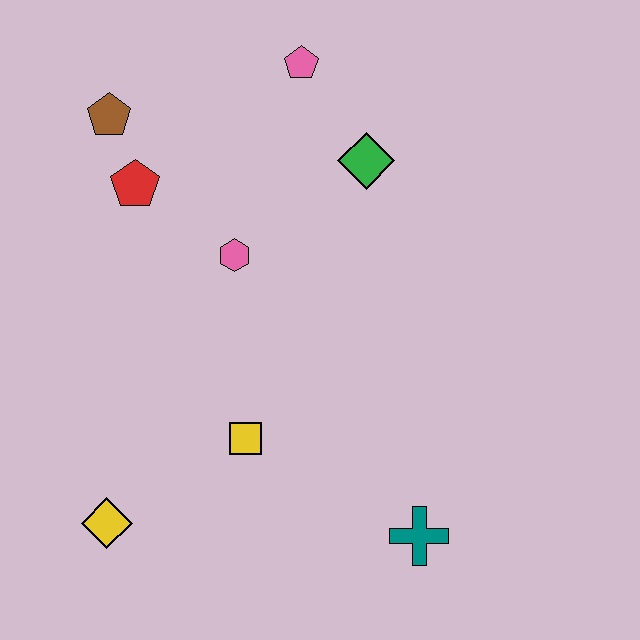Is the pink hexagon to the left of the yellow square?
Yes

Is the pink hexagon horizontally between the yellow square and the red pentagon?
Yes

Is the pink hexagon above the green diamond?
No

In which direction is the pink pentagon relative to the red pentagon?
The pink pentagon is to the right of the red pentagon.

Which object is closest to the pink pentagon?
The green diamond is closest to the pink pentagon.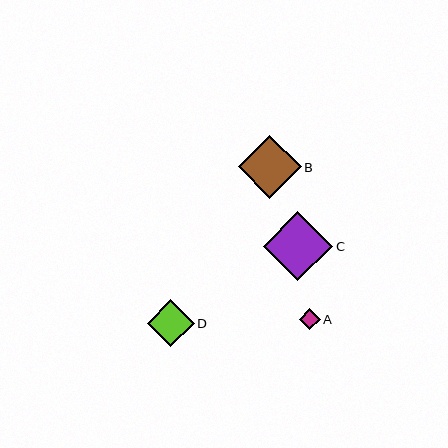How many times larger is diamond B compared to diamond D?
Diamond B is approximately 1.3 times the size of diamond D.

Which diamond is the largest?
Diamond C is the largest with a size of approximately 69 pixels.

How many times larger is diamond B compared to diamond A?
Diamond B is approximately 3.0 times the size of diamond A.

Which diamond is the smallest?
Diamond A is the smallest with a size of approximately 21 pixels.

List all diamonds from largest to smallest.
From largest to smallest: C, B, D, A.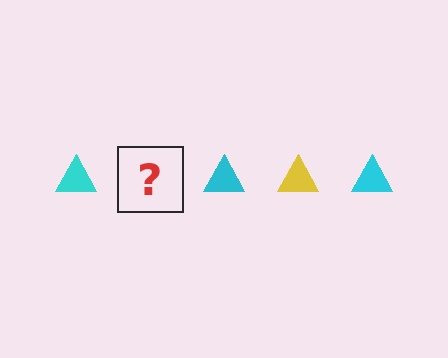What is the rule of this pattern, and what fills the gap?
The rule is that the pattern cycles through cyan, yellow triangles. The gap should be filled with a yellow triangle.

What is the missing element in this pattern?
The missing element is a yellow triangle.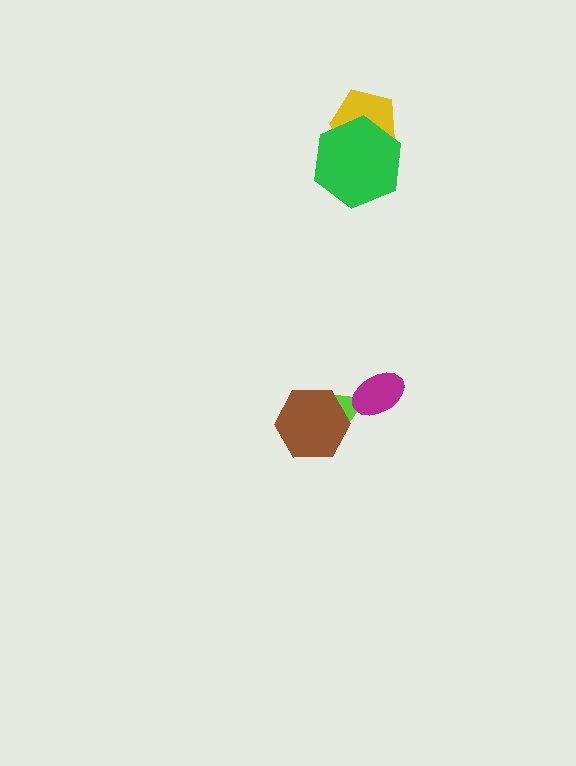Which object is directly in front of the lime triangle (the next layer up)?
The brown hexagon is directly in front of the lime triangle.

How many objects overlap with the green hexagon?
1 object overlaps with the green hexagon.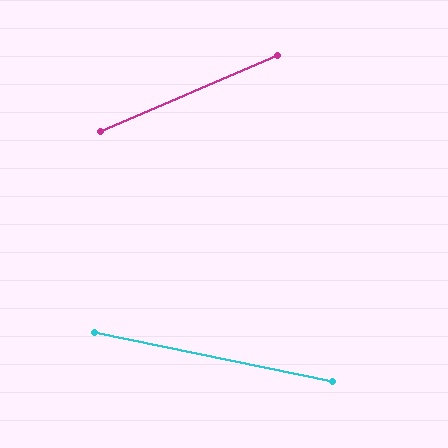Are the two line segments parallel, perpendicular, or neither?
Neither parallel nor perpendicular — they differ by about 35°.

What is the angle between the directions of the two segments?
Approximately 35 degrees.